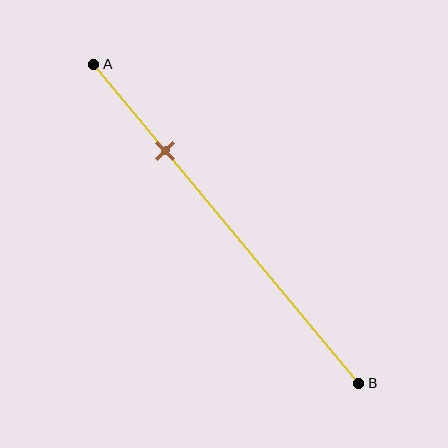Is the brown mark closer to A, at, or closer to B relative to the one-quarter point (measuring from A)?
The brown mark is approximately at the one-quarter point of segment AB.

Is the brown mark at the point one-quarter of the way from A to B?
Yes, the mark is approximately at the one-quarter point.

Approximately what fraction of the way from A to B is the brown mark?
The brown mark is approximately 25% of the way from A to B.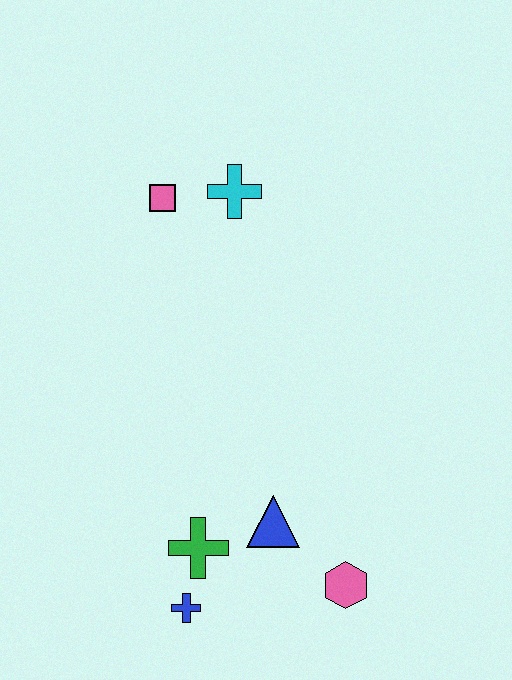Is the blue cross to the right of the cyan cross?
No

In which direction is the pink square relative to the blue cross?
The pink square is above the blue cross.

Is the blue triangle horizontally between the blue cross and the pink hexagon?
Yes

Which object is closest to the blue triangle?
The green cross is closest to the blue triangle.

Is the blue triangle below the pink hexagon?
No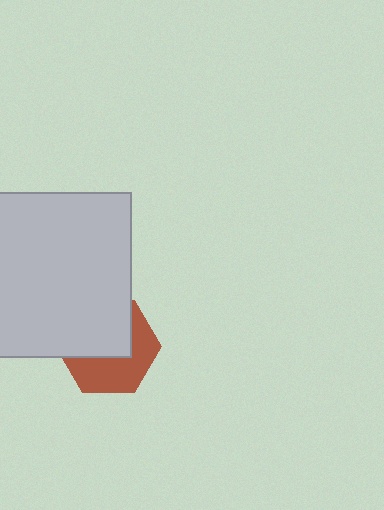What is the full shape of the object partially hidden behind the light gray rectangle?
The partially hidden object is a brown hexagon.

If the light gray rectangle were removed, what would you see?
You would see the complete brown hexagon.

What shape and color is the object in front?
The object in front is a light gray rectangle.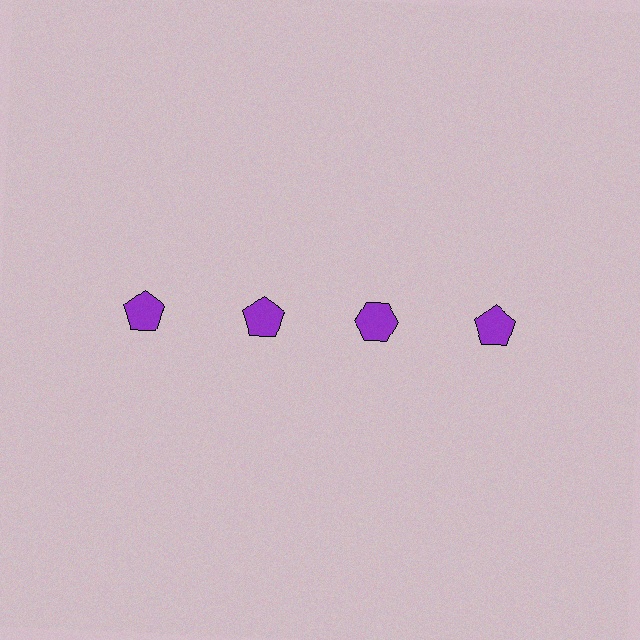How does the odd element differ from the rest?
It has a different shape: hexagon instead of pentagon.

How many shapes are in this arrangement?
There are 4 shapes arranged in a grid pattern.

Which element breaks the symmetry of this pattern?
The purple hexagon in the top row, center column breaks the symmetry. All other shapes are purple pentagons.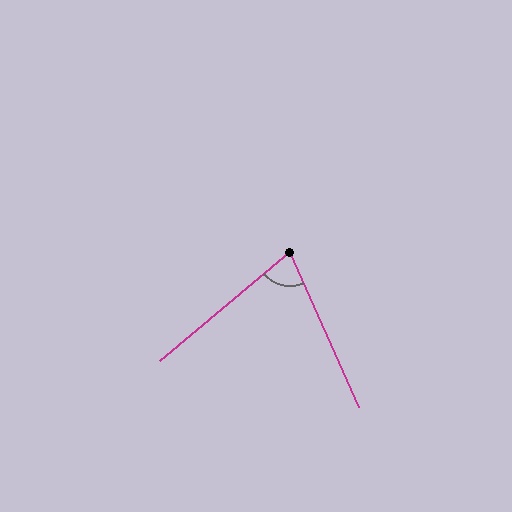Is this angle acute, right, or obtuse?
It is acute.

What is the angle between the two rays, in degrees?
Approximately 74 degrees.